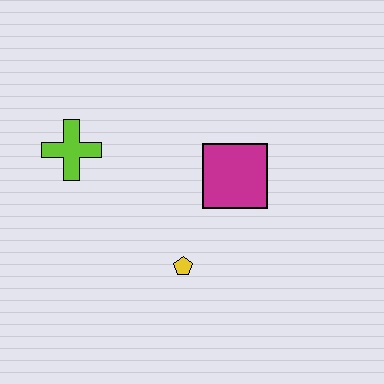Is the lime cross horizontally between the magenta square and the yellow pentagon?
No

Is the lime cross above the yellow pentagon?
Yes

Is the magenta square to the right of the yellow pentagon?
Yes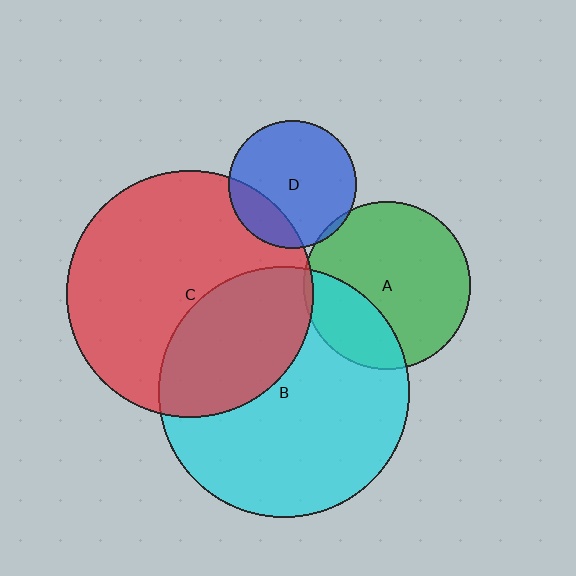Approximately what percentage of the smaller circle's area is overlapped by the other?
Approximately 5%.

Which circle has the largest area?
Circle B (cyan).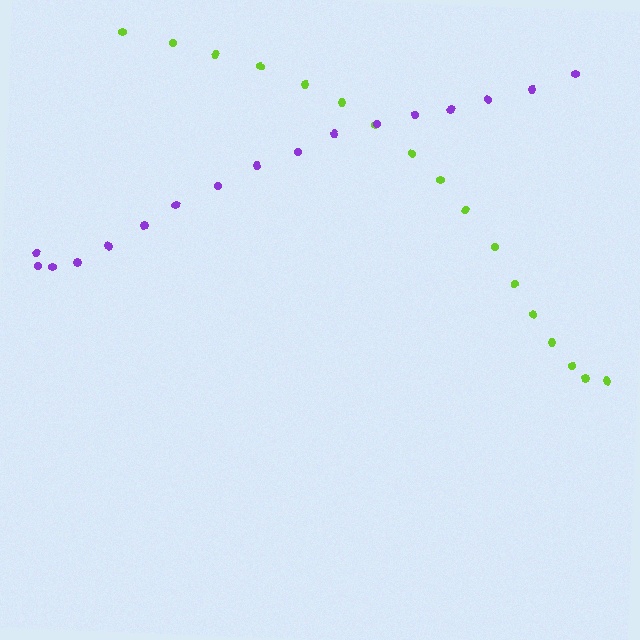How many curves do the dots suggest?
There are 2 distinct paths.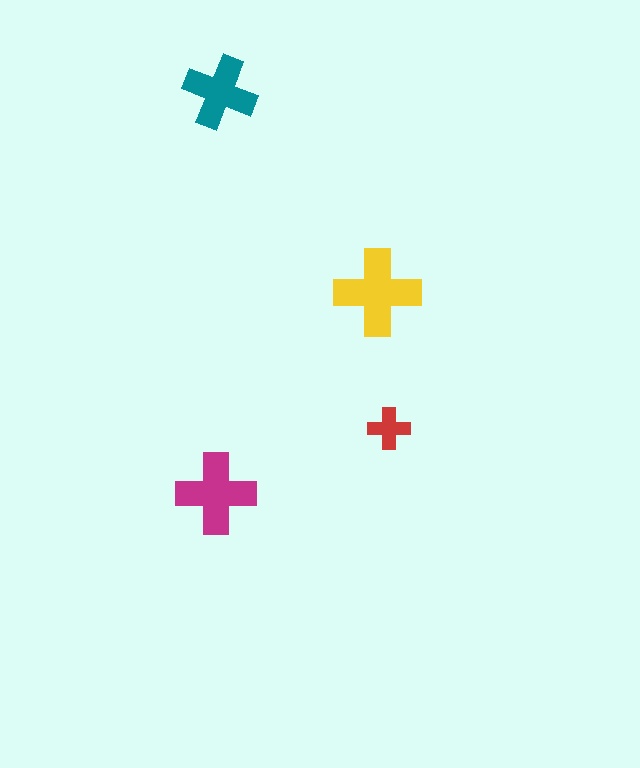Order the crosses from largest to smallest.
the yellow one, the magenta one, the teal one, the red one.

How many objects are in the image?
There are 4 objects in the image.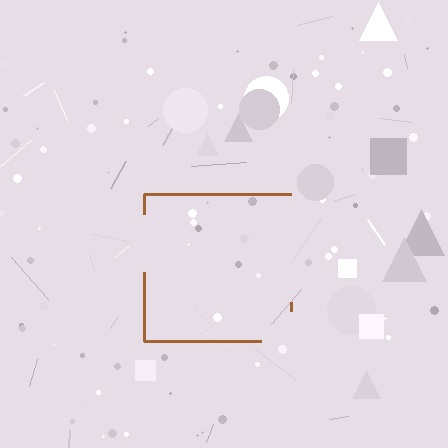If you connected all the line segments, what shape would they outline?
They would outline a square.